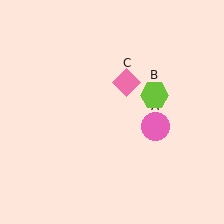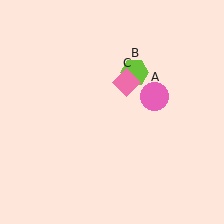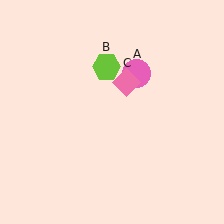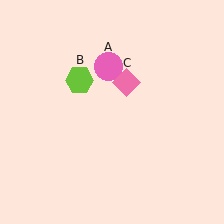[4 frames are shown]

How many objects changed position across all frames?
2 objects changed position: pink circle (object A), lime hexagon (object B).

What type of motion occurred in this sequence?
The pink circle (object A), lime hexagon (object B) rotated counterclockwise around the center of the scene.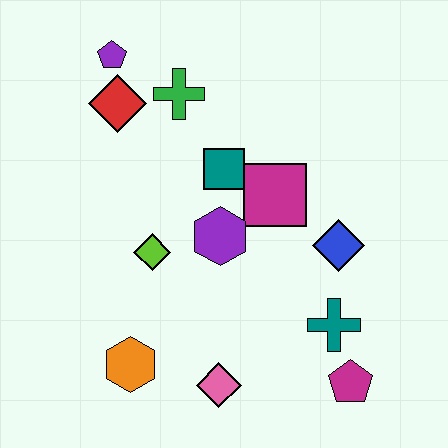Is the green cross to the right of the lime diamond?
Yes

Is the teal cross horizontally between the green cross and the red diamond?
No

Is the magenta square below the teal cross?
No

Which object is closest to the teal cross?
The magenta pentagon is closest to the teal cross.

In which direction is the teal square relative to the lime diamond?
The teal square is above the lime diamond.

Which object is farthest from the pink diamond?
The purple pentagon is farthest from the pink diamond.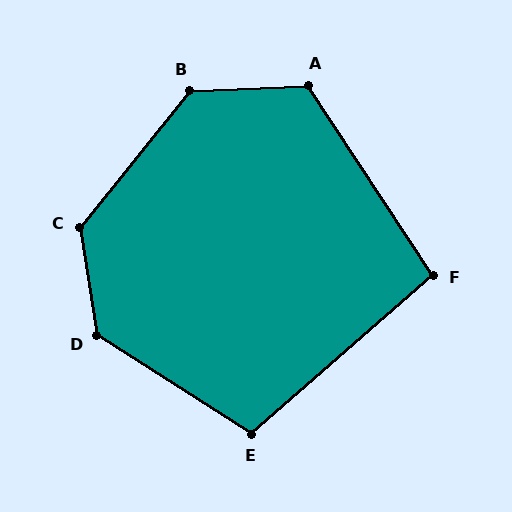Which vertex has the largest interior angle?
C, at approximately 133 degrees.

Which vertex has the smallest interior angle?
F, at approximately 98 degrees.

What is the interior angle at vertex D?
Approximately 131 degrees (obtuse).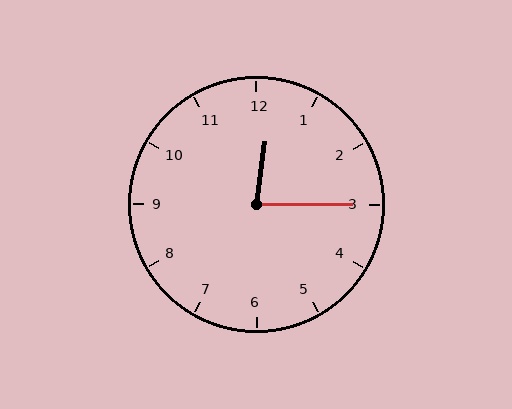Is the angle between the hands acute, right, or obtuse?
It is acute.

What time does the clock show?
12:15.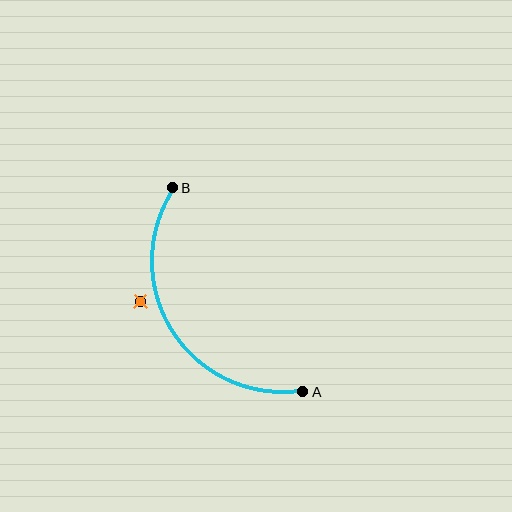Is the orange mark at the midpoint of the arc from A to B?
No — the orange mark does not lie on the arc at all. It sits slightly outside the curve.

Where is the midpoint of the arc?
The arc midpoint is the point on the curve farthest from the straight line joining A and B. It sits to the left of that line.